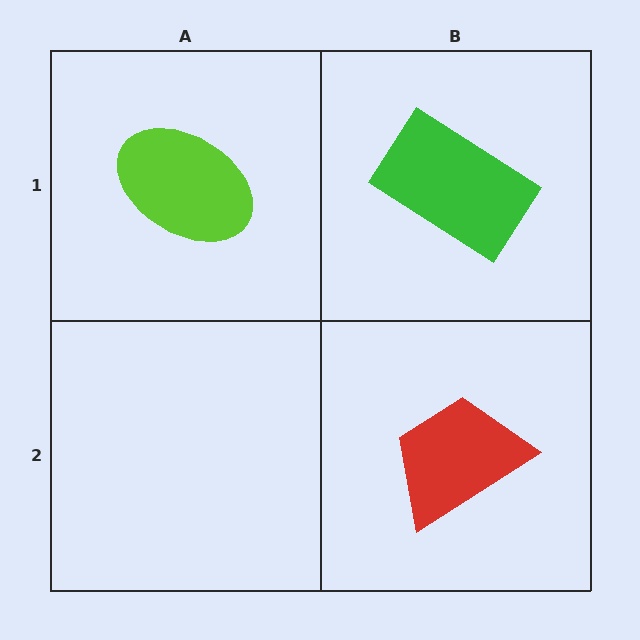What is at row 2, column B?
A red trapezoid.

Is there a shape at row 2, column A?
No, that cell is empty.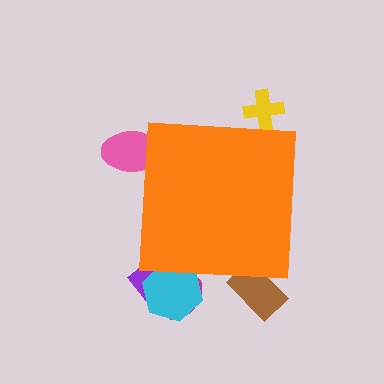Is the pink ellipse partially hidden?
Yes, the pink ellipse is partially hidden behind the orange square.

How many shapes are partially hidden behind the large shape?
6 shapes are partially hidden.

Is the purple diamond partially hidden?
Yes, the purple diamond is partially hidden behind the orange square.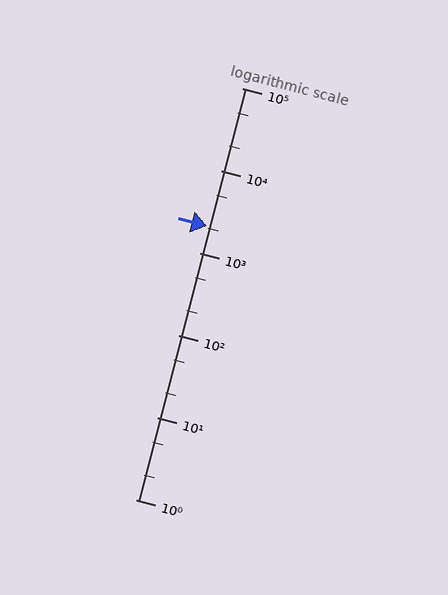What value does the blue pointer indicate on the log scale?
The pointer indicates approximately 2100.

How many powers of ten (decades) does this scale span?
The scale spans 5 decades, from 1 to 100000.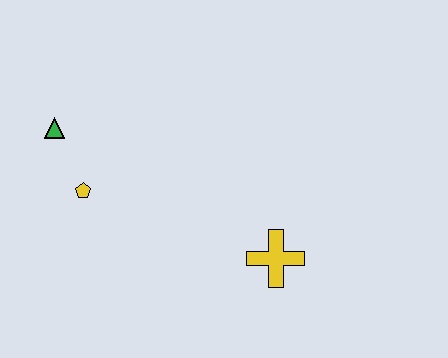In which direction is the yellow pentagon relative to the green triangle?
The yellow pentagon is below the green triangle.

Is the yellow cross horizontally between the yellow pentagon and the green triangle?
No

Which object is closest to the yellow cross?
The yellow pentagon is closest to the yellow cross.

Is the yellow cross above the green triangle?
No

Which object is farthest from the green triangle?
The yellow cross is farthest from the green triangle.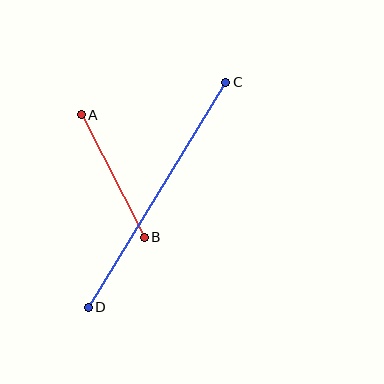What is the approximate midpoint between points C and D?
The midpoint is at approximately (157, 195) pixels.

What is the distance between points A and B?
The distance is approximately 138 pixels.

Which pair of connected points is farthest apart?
Points C and D are farthest apart.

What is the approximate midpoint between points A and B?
The midpoint is at approximately (113, 176) pixels.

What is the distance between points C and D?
The distance is approximately 264 pixels.